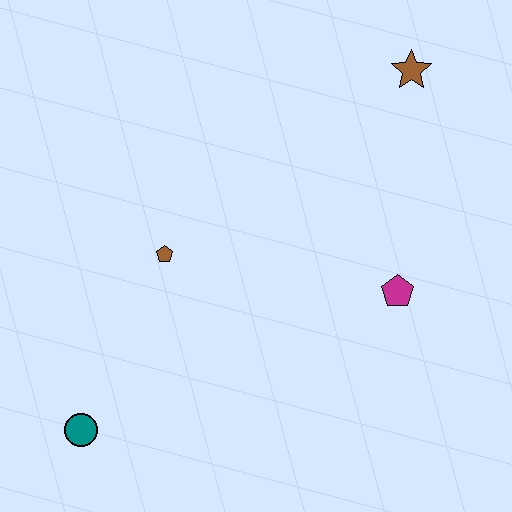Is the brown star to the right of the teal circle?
Yes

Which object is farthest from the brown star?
The teal circle is farthest from the brown star.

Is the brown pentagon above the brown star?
No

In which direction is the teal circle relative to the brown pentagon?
The teal circle is below the brown pentagon.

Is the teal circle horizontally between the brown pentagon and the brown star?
No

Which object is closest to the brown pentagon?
The teal circle is closest to the brown pentagon.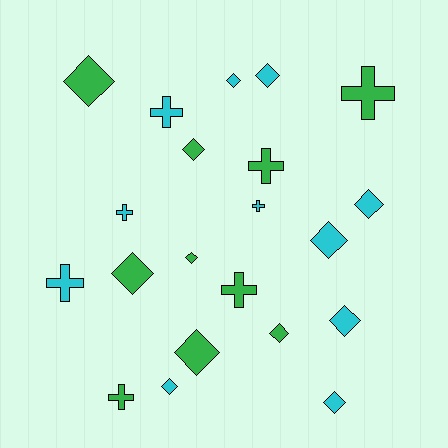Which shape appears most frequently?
Diamond, with 13 objects.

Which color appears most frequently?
Cyan, with 11 objects.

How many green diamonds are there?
There are 6 green diamonds.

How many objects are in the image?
There are 21 objects.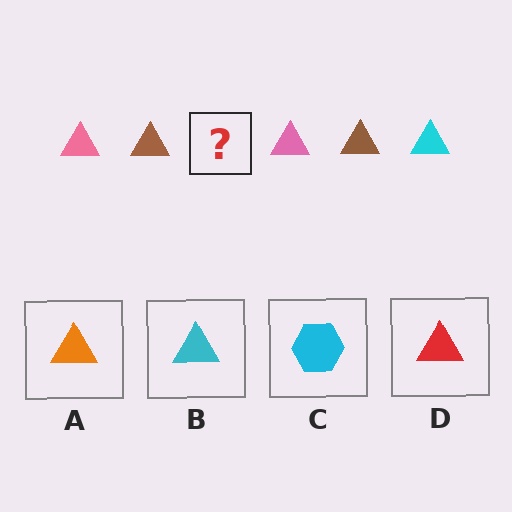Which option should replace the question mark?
Option B.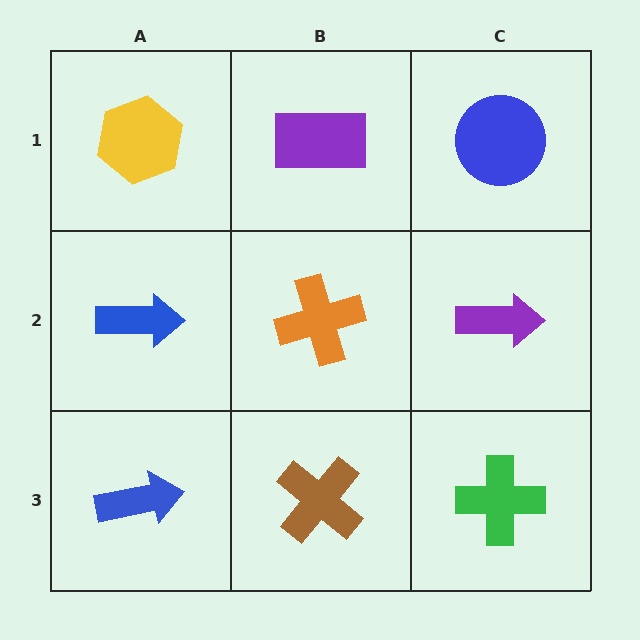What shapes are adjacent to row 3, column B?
An orange cross (row 2, column B), a blue arrow (row 3, column A), a green cross (row 3, column C).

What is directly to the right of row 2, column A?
An orange cross.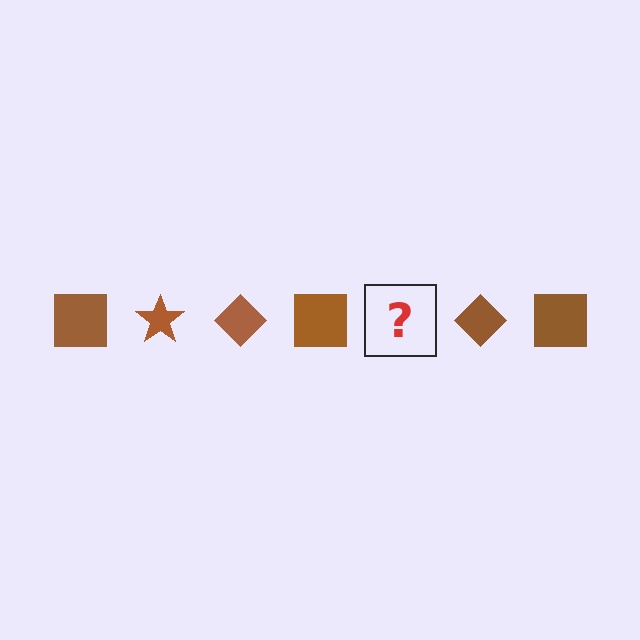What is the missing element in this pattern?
The missing element is a brown star.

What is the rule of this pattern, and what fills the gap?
The rule is that the pattern cycles through square, star, diamond shapes in brown. The gap should be filled with a brown star.